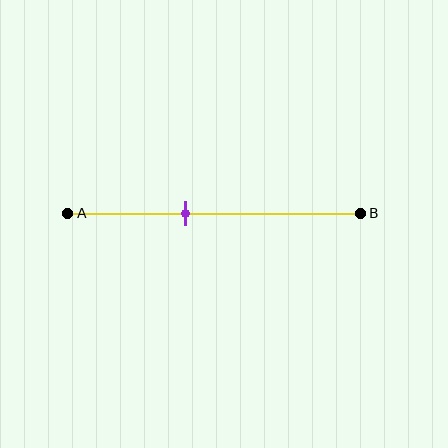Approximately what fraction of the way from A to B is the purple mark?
The purple mark is approximately 40% of the way from A to B.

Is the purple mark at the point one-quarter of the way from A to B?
No, the mark is at about 40% from A, not at the 25% one-quarter point.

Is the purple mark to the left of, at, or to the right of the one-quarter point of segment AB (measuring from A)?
The purple mark is to the right of the one-quarter point of segment AB.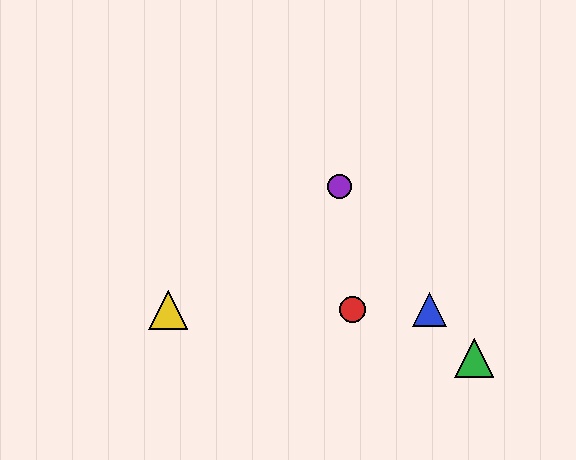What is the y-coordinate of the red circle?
The red circle is at y≈310.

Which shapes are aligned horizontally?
The red circle, the blue triangle, the yellow triangle are aligned horizontally.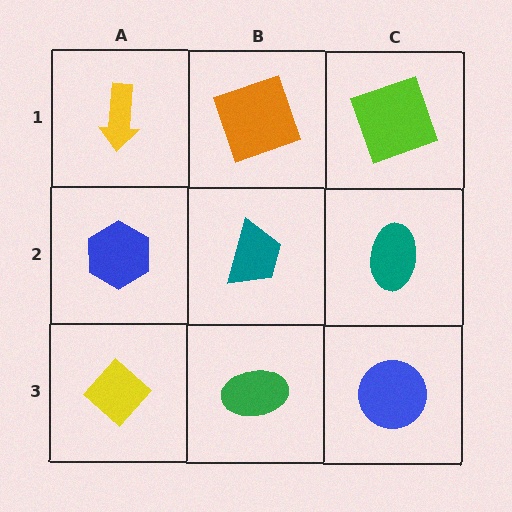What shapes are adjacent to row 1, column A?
A blue hexagon (row 2, column A), an orange square (row 1, column B).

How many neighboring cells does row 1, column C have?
2.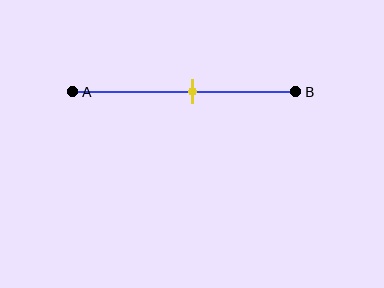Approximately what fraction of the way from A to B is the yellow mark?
The yellow mark is approximately 55% of the way from A to B.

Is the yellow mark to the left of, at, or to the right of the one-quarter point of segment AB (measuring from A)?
The yellow mark is to the right of the one-quarter point of segment AB.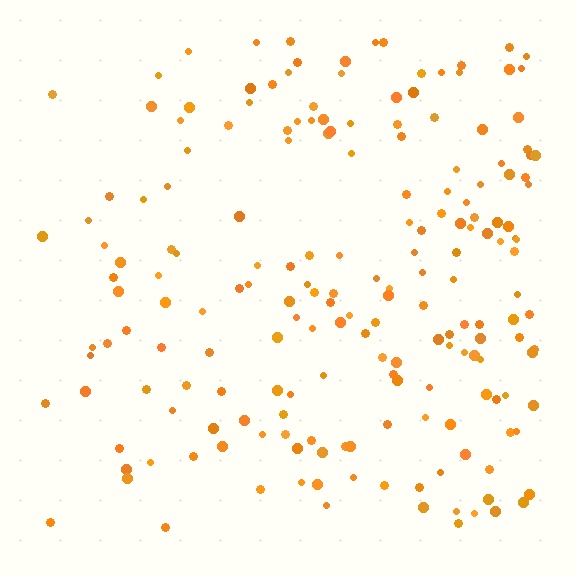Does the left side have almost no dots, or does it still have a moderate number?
Still a moderate number, just noticeably fewer than the right.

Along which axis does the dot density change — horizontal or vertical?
Horizontal.